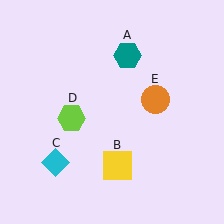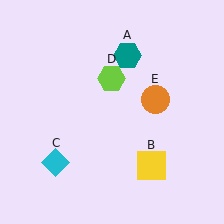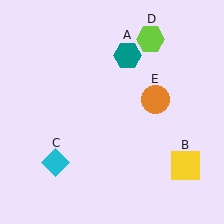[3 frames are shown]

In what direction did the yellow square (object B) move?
The yellow square (object B) moved right.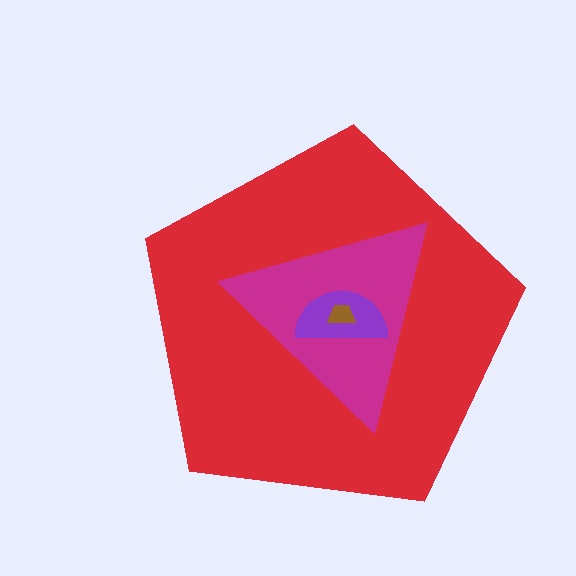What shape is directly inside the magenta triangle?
The purple semicircle.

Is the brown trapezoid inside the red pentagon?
Yes.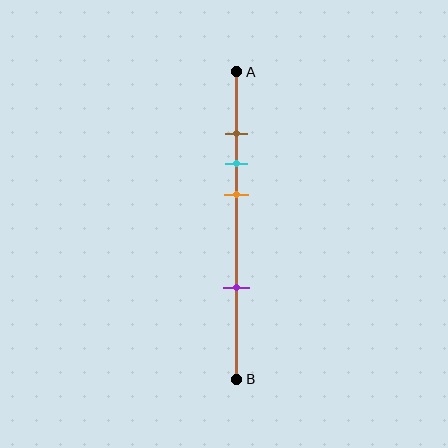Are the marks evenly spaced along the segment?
No, the marks are not evenly spaced.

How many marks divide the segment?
There are 4 marks dividing the segment.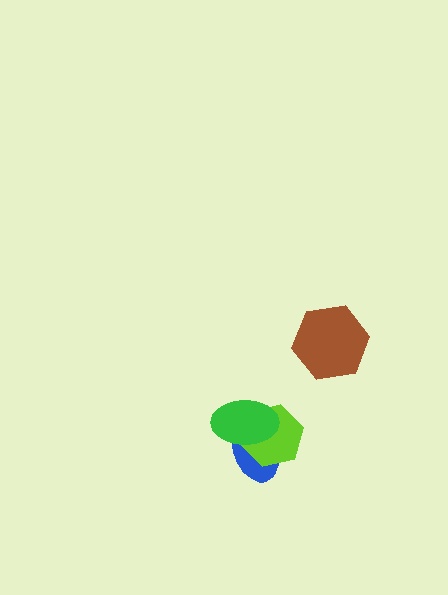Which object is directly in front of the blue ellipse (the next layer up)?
The lime hexagon is directly in front of the blue ellipse.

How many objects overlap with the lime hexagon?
2 objects overlap with the lime hexagon.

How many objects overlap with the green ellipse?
2 objects overlap with the green ellipse.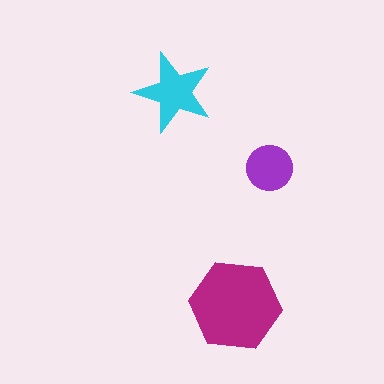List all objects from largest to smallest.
The magenta hexagon, the cyan star, the purple circle.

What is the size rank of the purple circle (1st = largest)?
3rd.